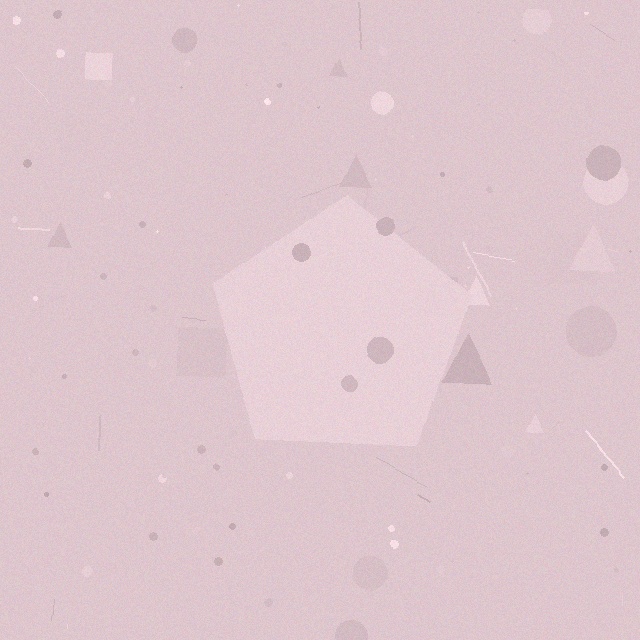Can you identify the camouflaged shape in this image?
The camouflaged shape is a pentagon.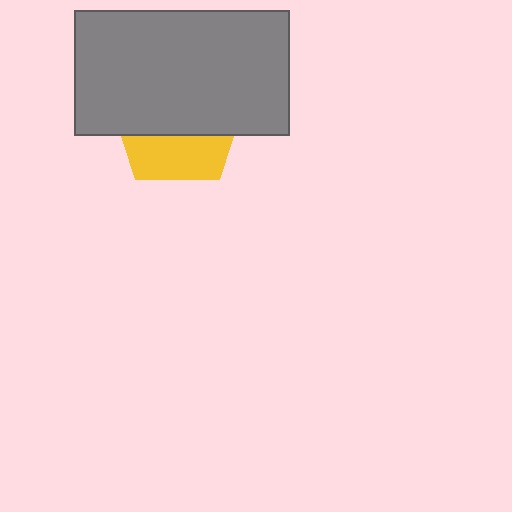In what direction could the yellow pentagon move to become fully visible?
The yellow pentagon could move down. That would shift it out from behind the gray rectangle entirely.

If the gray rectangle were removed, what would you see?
You would see the complete yellow pentagon.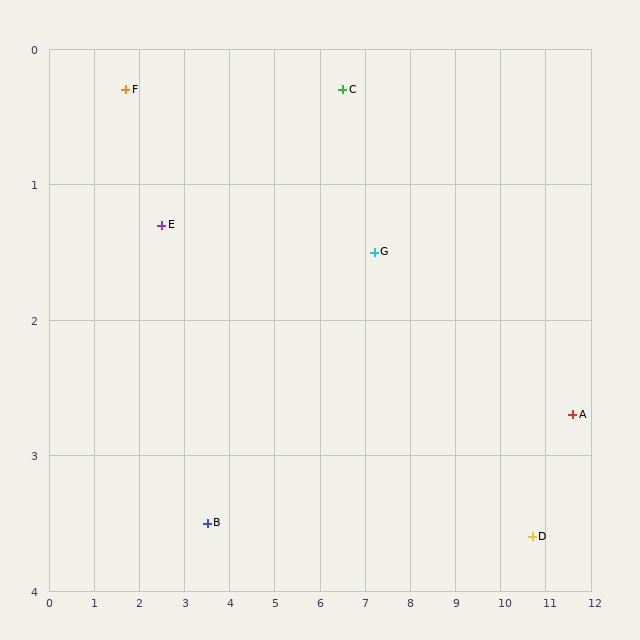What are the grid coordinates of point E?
Point E is at approximately (2.5, 1.3).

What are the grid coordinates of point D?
Point D is at approximately (10.7, 3.6).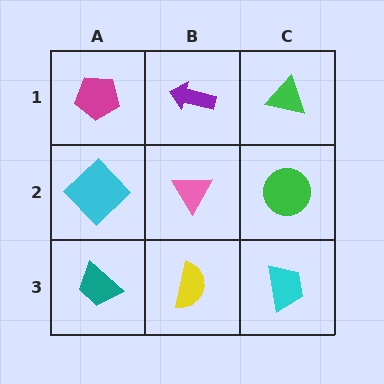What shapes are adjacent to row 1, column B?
A pink triangle (row 2, column B), a magenta pentagon (row 1, column A), a green triangle (row 1, column C).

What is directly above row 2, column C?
A green triangle.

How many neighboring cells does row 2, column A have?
3.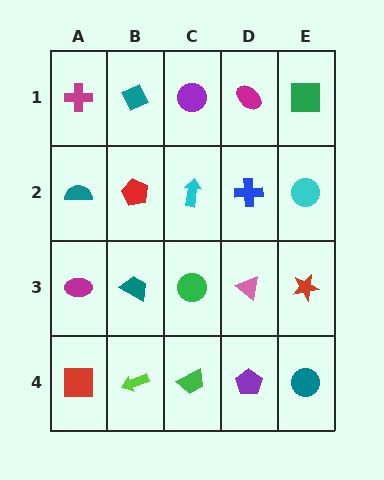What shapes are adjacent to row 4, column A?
A magenta ellipse (row 3, column A), a lime arrow (row 4, column B).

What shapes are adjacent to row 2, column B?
A teal diamond (row 1, column B), a teal trapezoid (row 3, column B), a teal semicircle (row 2, column A), a cyan arrow (row 2, column C).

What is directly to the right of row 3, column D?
A red star.